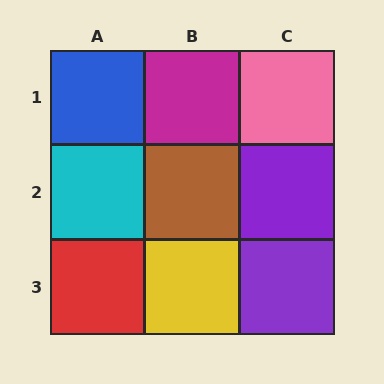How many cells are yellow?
1 cell is yellow.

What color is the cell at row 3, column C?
Purple.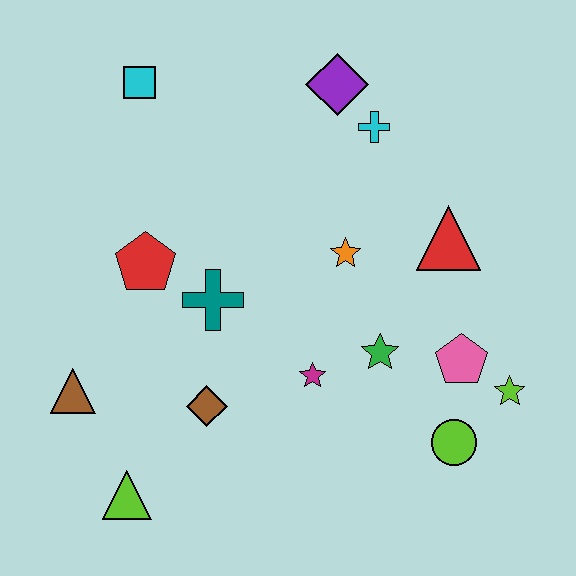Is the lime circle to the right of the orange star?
Yes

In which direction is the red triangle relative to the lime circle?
The red triangle is above the lime circle.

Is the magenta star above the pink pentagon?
No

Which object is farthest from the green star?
The cyan square is farthest from the green star.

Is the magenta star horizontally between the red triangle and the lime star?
No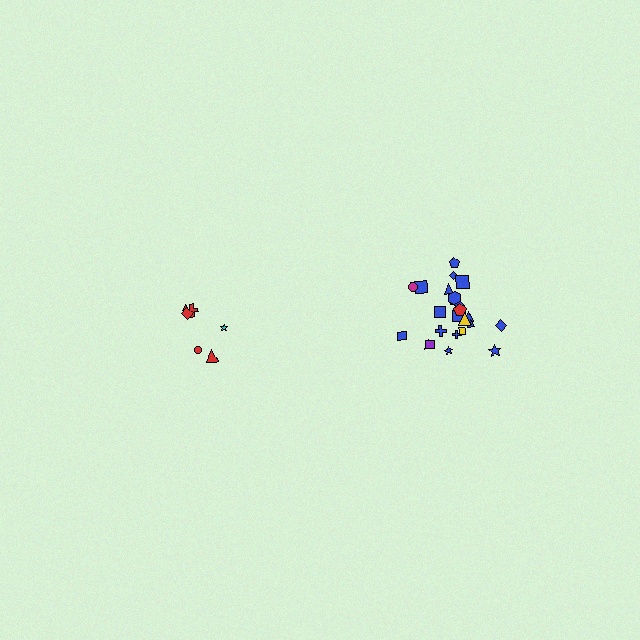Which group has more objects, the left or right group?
The right group.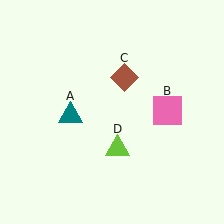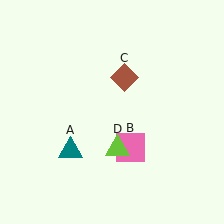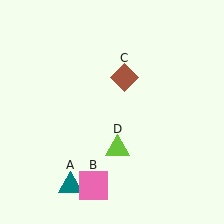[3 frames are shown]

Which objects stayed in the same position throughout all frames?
Brown diamond (object C) and lime triangle (object D) remained stationary.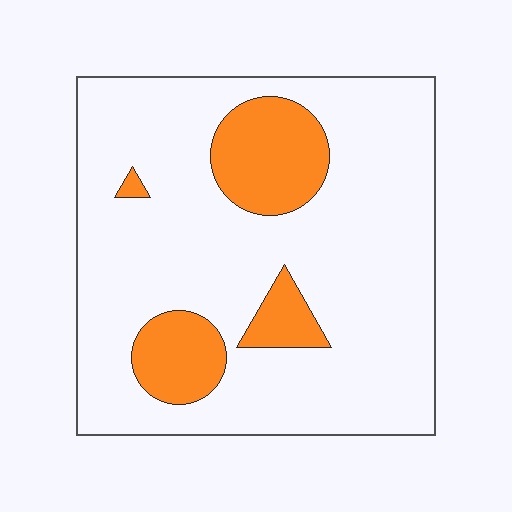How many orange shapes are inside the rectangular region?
4.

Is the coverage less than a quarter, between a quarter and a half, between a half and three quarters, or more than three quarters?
Less than a quarter.